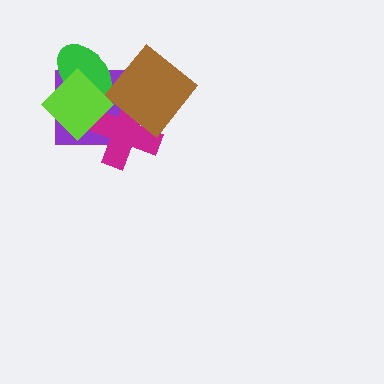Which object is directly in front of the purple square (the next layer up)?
The magenta cross is directly in front of the purple square.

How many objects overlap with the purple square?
4 objects overlap with the purple square.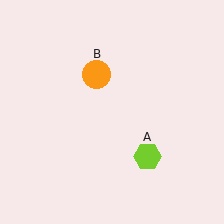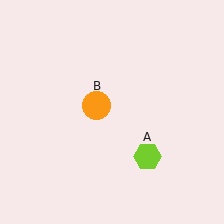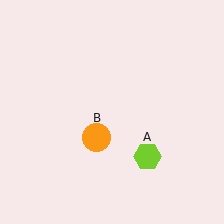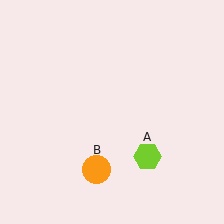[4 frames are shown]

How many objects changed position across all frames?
1 object changed position: orange circle (object B).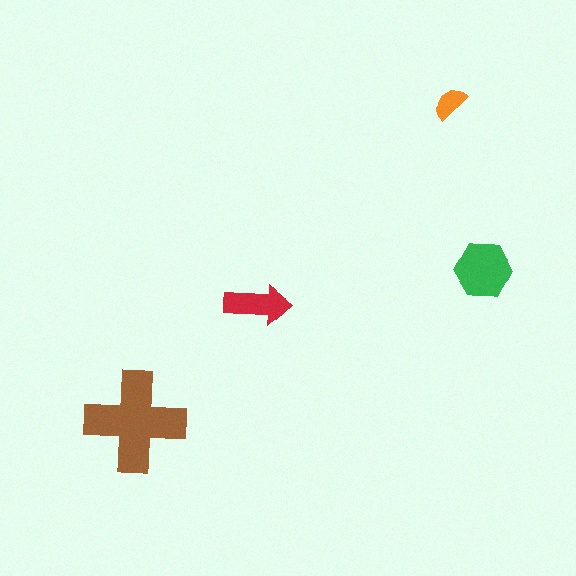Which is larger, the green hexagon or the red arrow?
The green hexagon.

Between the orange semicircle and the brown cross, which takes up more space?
The brown cross.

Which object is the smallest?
The orange semicircle.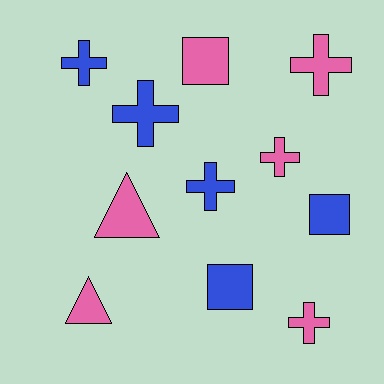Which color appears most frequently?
Pink, with 6 objects.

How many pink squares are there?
There is 1 pink square.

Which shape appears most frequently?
Cross, with 6 objects.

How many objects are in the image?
There are 11 objects.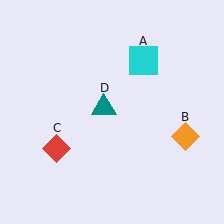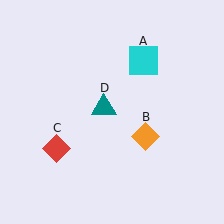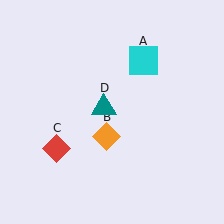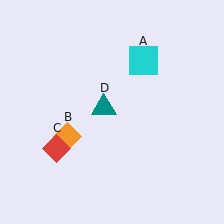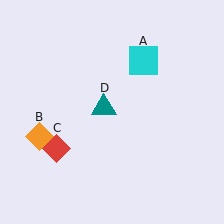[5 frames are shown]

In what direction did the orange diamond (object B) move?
The orange diamond (object B) moved left.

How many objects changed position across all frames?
1 object changed position: orange diamond (object B).